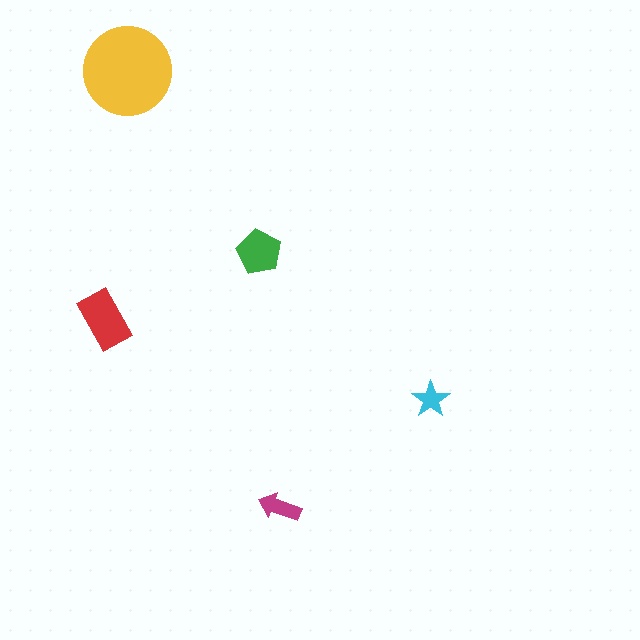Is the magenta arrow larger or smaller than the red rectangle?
Smaller.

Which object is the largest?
The yellow circle.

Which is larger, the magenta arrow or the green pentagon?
The green pentagon.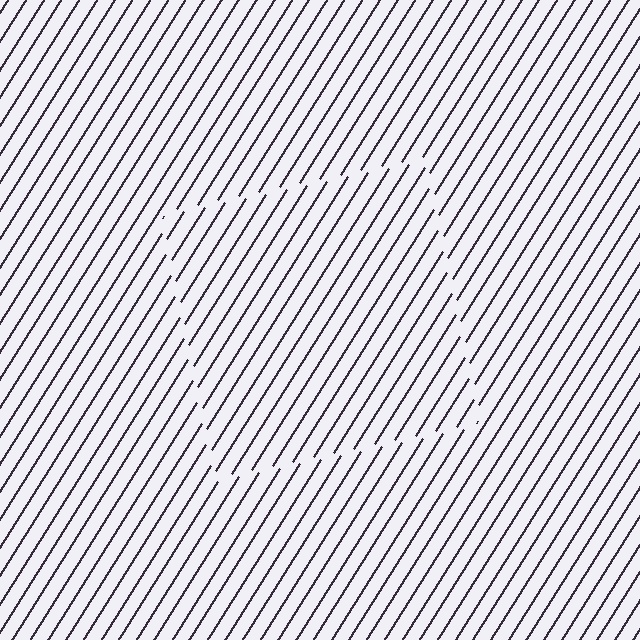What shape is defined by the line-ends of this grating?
An illusory square. The interior of the shape contains the same grating, shifted by half a period — the contour is defined by the phase discontinuity where line-ends from the inner and outer gratings abut.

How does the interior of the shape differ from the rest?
The interior of the shape contains the same grating, shifted by half a period — the contour is defined by the phase discontinuity where line-ends from the inner and outer gratings abut.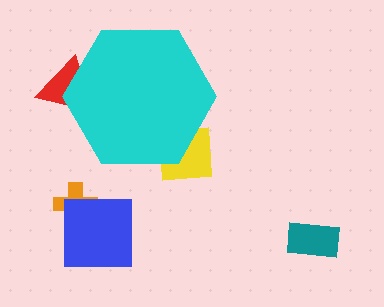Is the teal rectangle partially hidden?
No, the teal rectangle is fully visible.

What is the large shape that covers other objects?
A cyan hexagon.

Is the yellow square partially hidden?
Yes, the yellow square is partially hidden behind the cyan hexagon.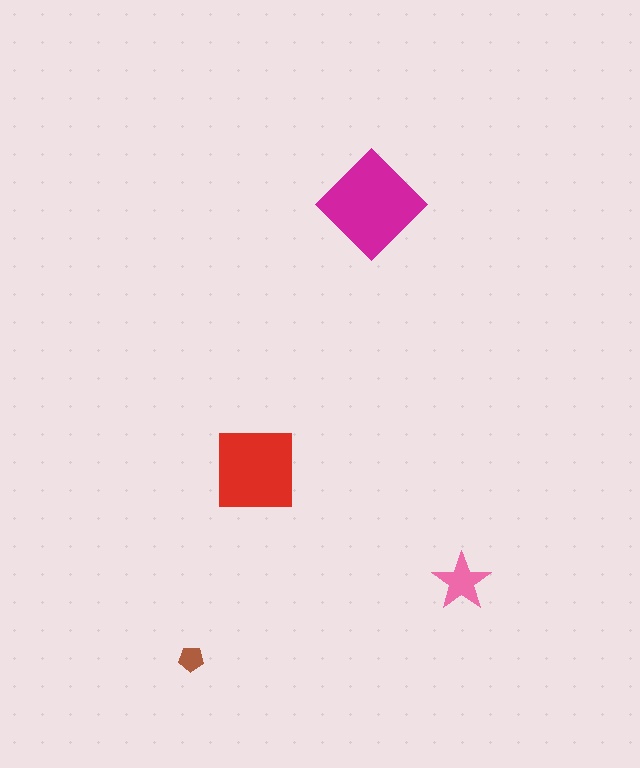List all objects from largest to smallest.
The magenta diamond, the red square, the pink star, the brown pentagon.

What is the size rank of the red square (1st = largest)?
2nd.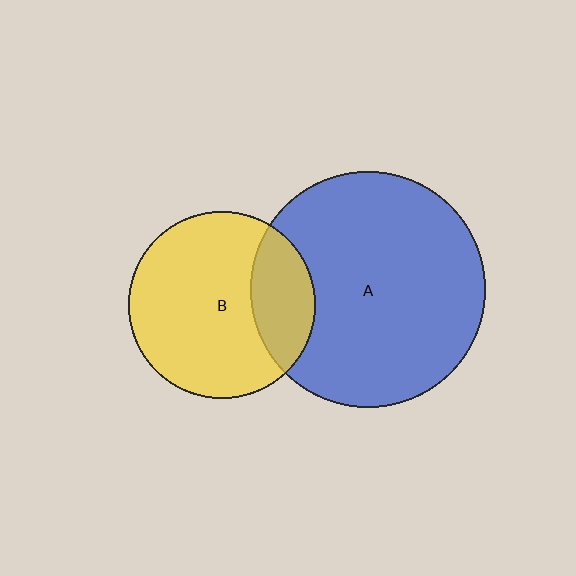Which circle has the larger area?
Circle A (blue).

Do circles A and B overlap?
Yes.